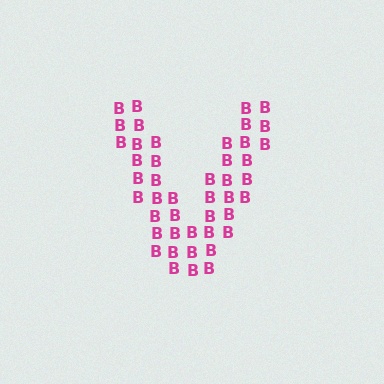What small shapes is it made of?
It is made of small letter B's.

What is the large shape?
The large shape is the letter V.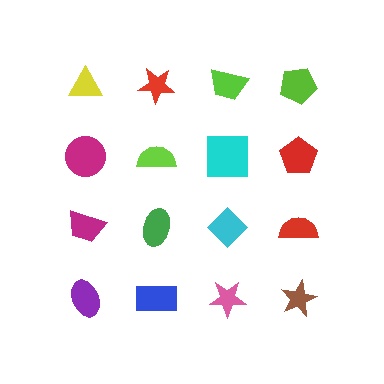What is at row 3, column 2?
A green ellipse.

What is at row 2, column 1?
A magenta circle.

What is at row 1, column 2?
A red star.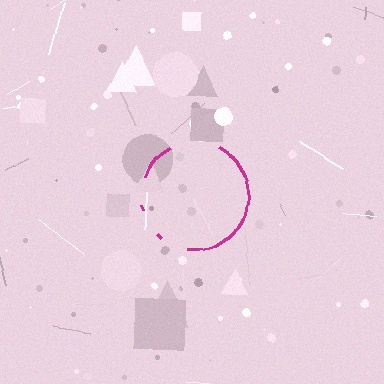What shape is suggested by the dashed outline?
The dashed outline suggests a circle.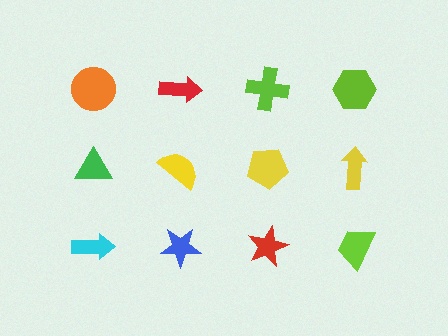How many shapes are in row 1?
4 shapes.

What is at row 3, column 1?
A cyan arrow.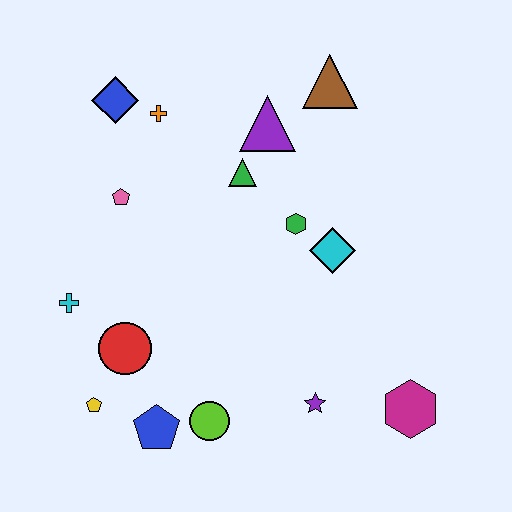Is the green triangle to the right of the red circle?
Yes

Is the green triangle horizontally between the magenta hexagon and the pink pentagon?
Yes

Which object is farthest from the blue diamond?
The magenta hexagon is farthest from the blue diamond.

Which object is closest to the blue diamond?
The orange cross is closest to the blue diamond.